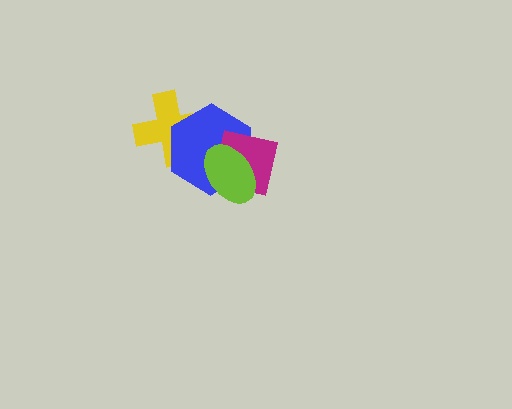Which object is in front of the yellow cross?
The blue hexagon is in front of the yellow cross.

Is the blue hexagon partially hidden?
Yes, it is partially covered by another shape.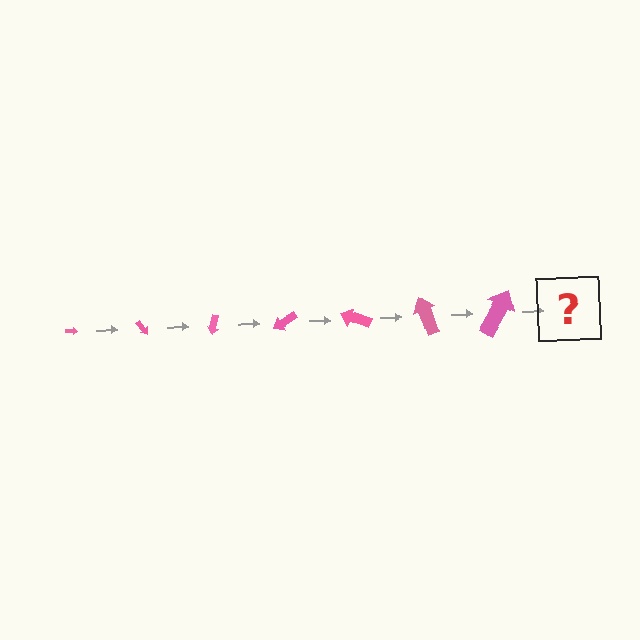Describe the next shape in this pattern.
It should be an arrow, larger than the previous one and rotated 350 degrees from the start.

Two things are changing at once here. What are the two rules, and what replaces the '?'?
The two rules are that the arrow grows larger each step and it rotates 50 degrees each step. The '?' should be an arrow, larger than the previous one and rotated 350 degrees from the start.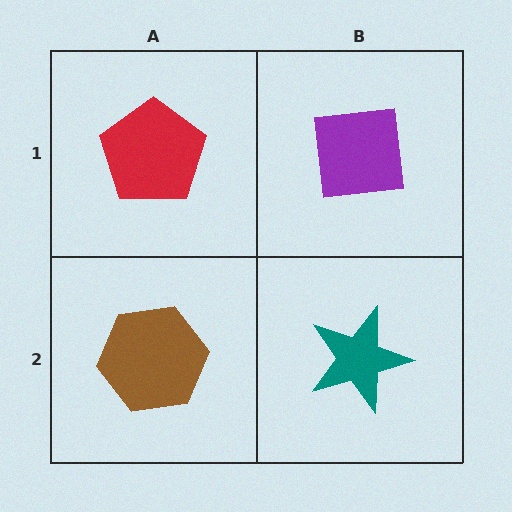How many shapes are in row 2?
2 shapes.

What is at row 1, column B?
A purple square.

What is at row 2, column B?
A teal star.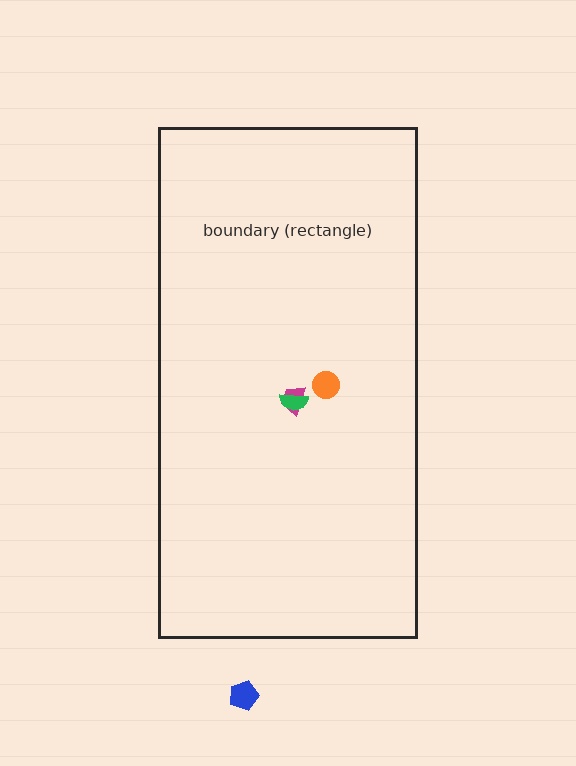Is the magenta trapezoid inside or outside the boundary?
Inside.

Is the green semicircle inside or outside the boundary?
Inside.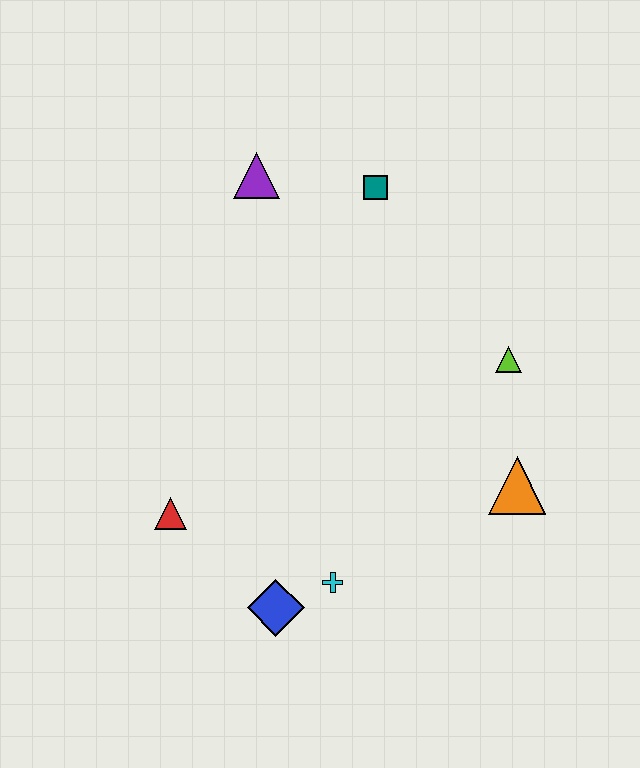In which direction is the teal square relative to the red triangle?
The teal square is above the red triangle.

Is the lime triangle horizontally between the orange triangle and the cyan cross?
Yes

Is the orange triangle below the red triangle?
No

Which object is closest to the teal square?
The purple triangle is closest to the teal square.